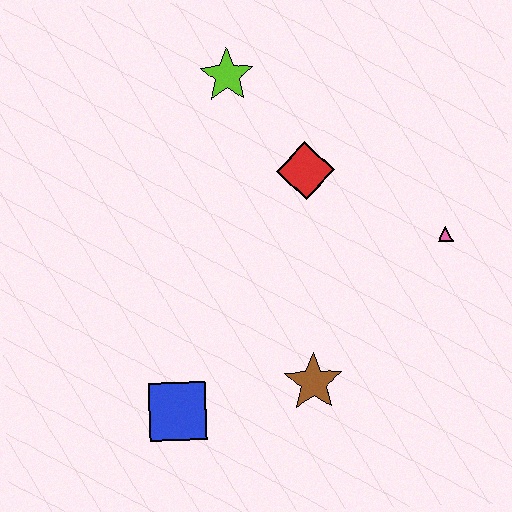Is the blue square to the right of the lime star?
No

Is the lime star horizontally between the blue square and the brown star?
Yes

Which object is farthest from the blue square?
The lime star is farthest from the blue square.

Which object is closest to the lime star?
The red diamond is closest to the lime star.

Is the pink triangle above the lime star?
No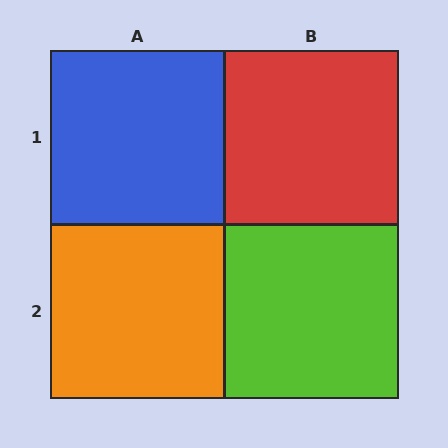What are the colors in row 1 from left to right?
Blue, red.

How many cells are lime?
1 cell is lime.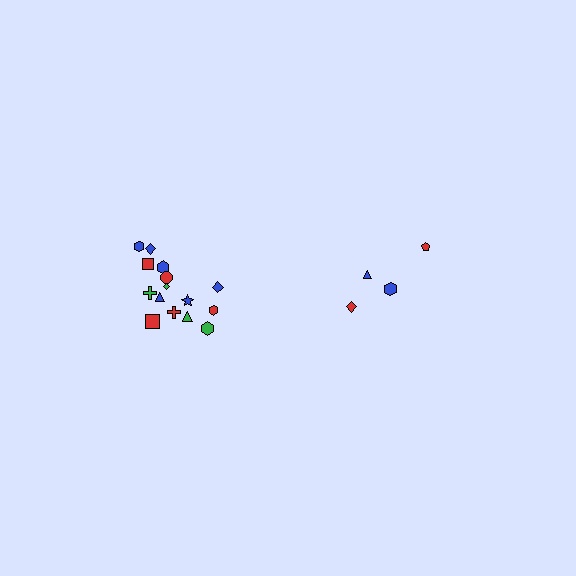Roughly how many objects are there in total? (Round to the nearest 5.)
Roughly 20 objects in total.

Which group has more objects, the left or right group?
The left group.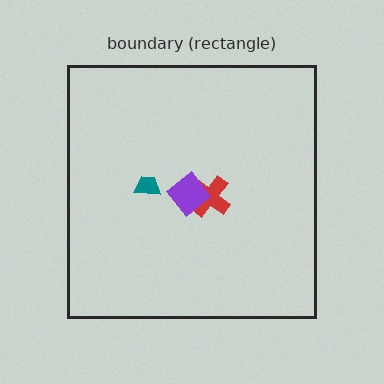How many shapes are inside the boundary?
3 inside, 0 outside.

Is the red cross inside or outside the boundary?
Inside.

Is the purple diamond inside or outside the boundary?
Inside.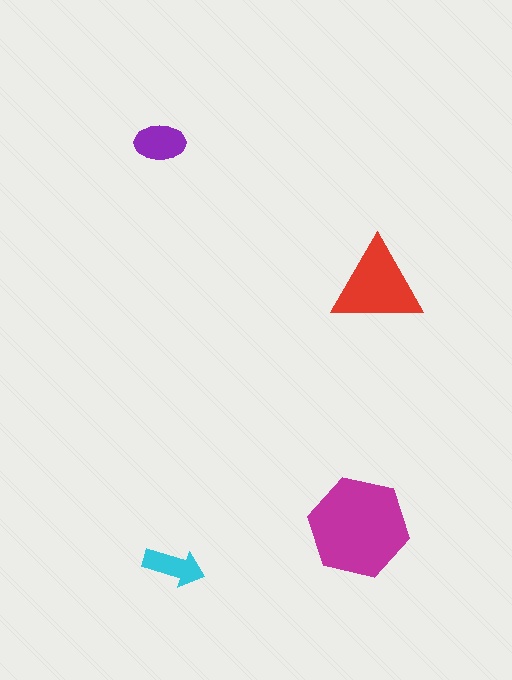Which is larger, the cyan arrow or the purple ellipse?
The purple ellipse.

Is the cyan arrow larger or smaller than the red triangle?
Smaller.